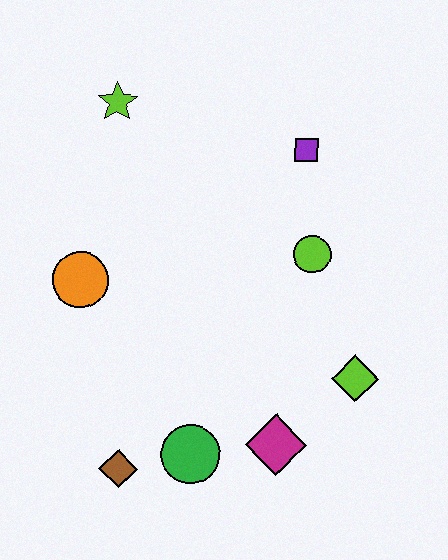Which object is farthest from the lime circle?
The brown diamond is farthest from the lime circle.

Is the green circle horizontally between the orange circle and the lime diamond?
Yes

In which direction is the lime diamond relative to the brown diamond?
The lime diamond is to the right of the brown diamond.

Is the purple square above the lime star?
No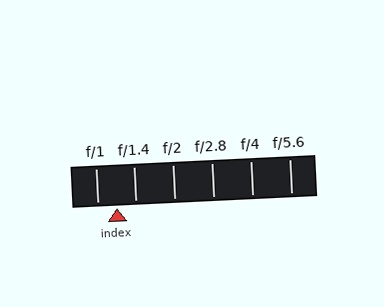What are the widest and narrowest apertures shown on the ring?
The widest aperture shown is f/1 and the narrowest is f/5.6.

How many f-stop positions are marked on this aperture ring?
There are 6 f-stop positions marked.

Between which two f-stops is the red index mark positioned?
The index mark is between f/1 and f/1.4.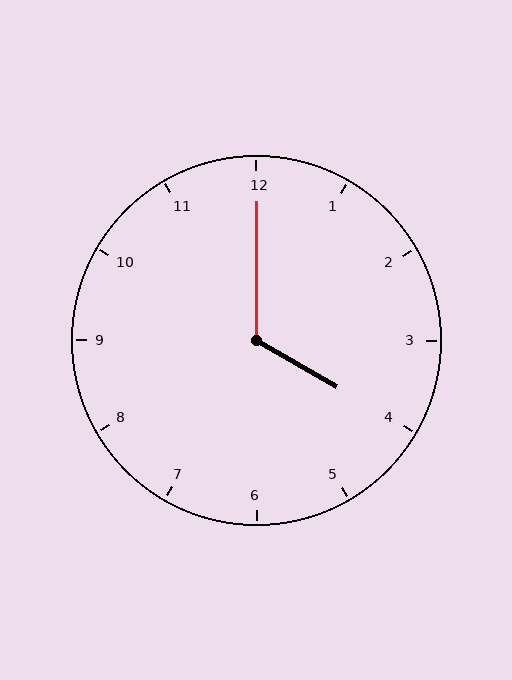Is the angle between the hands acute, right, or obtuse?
It is obtuse.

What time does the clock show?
4:00.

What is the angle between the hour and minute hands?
Approximately 120 degrees.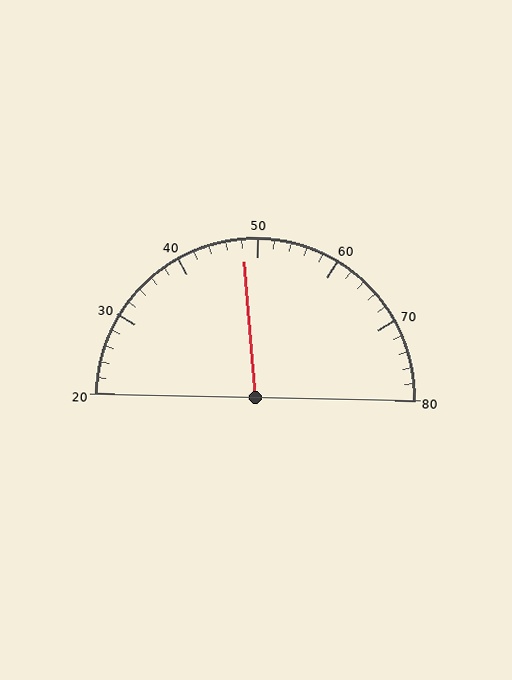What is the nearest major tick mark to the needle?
The nearest major tick mark is 50.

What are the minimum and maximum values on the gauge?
The gauge ranges from 20 to 80.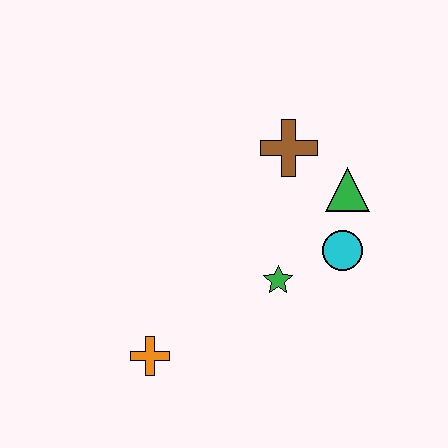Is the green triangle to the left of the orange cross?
No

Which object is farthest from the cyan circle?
The orange cross is farthest from the cyan circle.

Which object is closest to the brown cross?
The green triangle is closest to the brown cross.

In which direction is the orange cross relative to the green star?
The orange cross is to the left of the green star.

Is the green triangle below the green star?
No